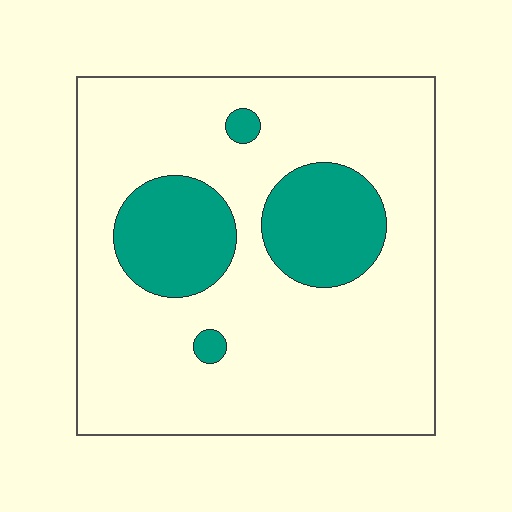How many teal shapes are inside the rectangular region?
4.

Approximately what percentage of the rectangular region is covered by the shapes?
Approximately 20%.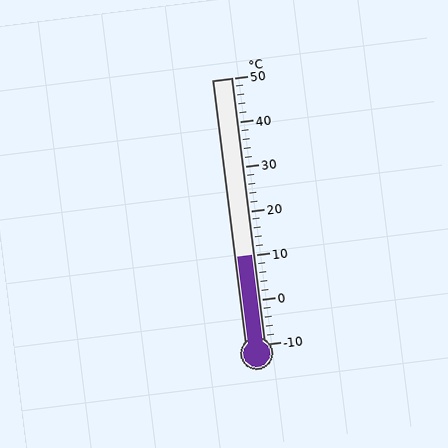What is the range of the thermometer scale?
The thermometer scale ranges from -10°C to 50°C.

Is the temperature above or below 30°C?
The temperature is below 30°C.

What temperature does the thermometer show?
The thermometer shows approximately 10°C.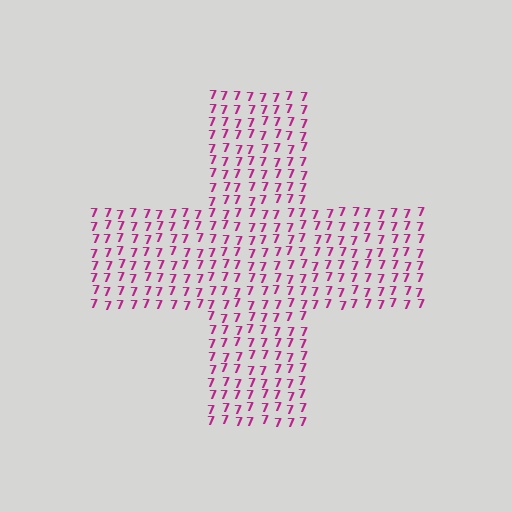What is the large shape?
The large shape is a cross.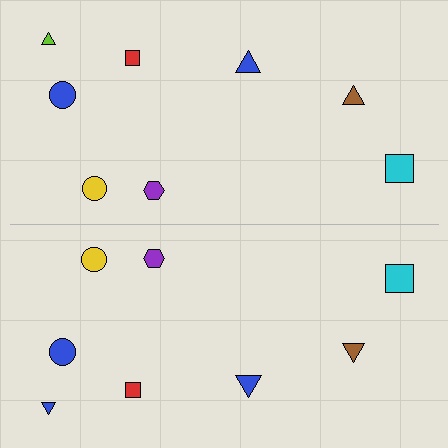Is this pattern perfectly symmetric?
No, the pattern is not perfectly symmetric. The blue triangle on the bottom side breaks the symmetry — its mirror counterpart is lime.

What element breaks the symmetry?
The blue triangle on the bottom side breaks the symmetry — its mirror counterpart is lime.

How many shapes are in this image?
There are 16 shapes in this image.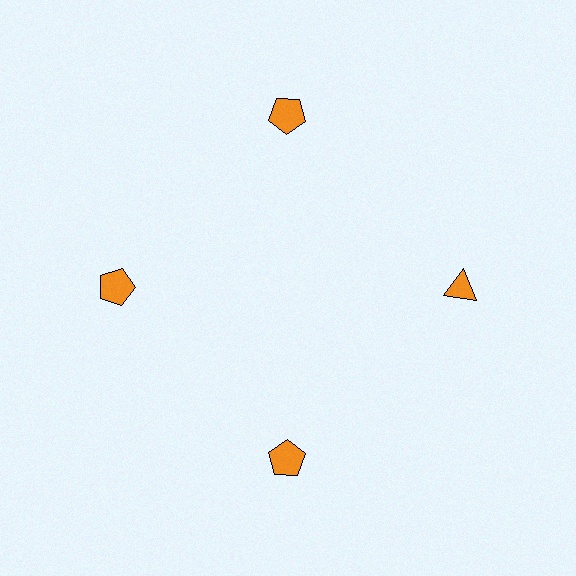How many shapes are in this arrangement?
There are 4 shapes arranged in a ring pattern.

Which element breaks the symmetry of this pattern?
The orange triangle at roughly the 3 o'clock position breaks the symmetry. All other shapes are orange pentagons.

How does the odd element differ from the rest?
It has a different shape: triangle instead of pentagon.